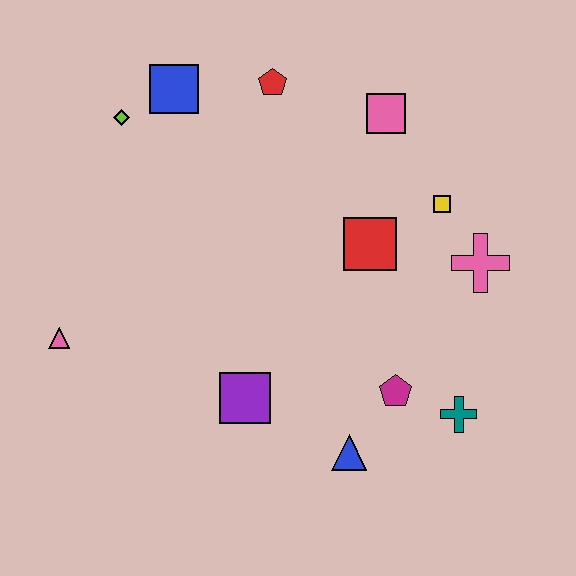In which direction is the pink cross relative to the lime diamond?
The pink cross is to the right of the lime diamond.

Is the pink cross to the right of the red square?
Yes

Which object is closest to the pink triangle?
The purple square is closest to the pink triangle.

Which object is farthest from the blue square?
The teal cross is farthest from the blue square.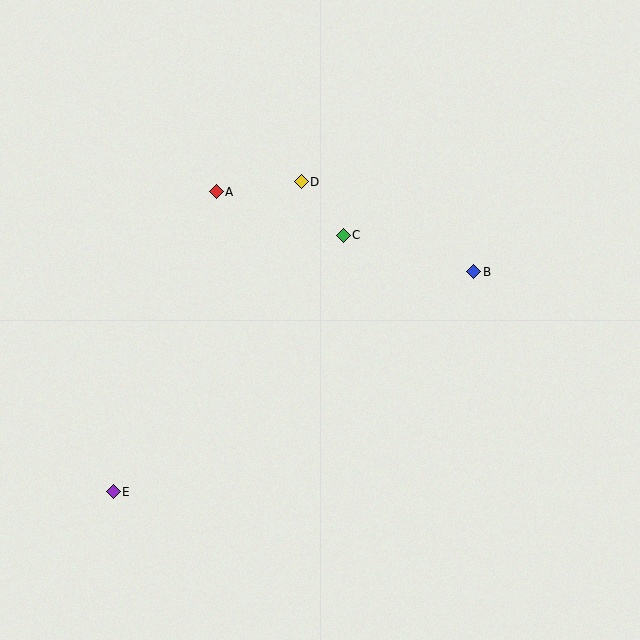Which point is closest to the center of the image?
Point C at (343, 235) is closest to the center.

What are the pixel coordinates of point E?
Point E is at (113, 492).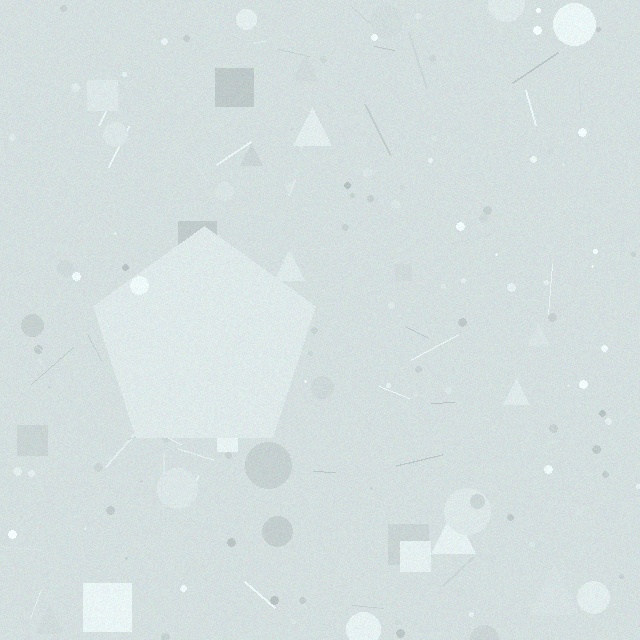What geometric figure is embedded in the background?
A pentagon is embedded in the background.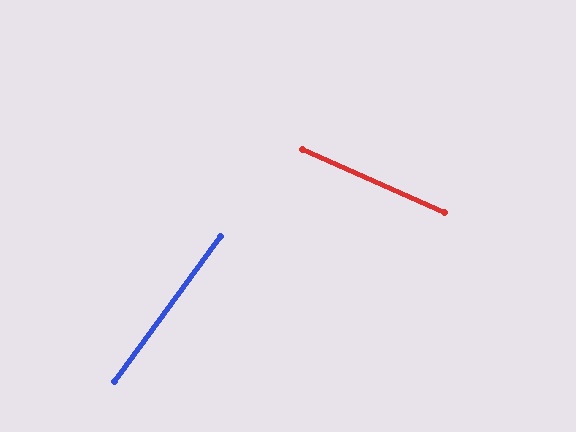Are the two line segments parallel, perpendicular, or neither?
Neither parallel nor perpendicular — they differ by about 78°.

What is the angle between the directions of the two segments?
Approximately 78 degrees.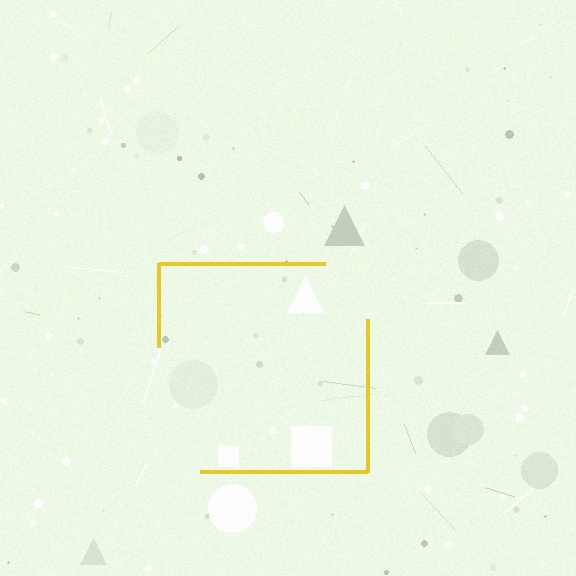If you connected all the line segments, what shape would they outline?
They would outline a square.